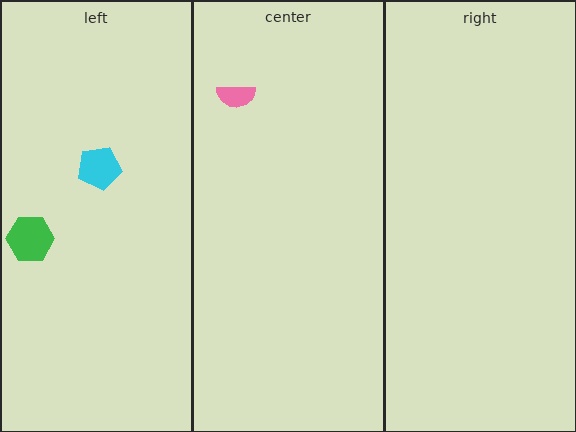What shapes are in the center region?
The pink semicircle.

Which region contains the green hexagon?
The left region.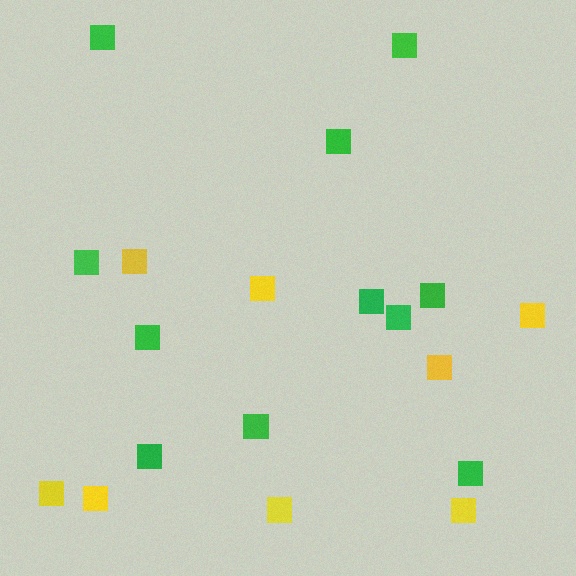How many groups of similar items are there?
There are 2 groups: one group of yellow squares (8) and one group of green squares (11).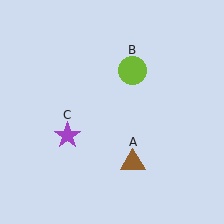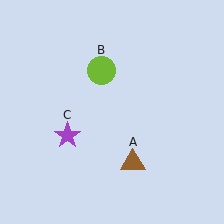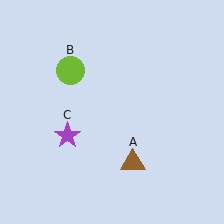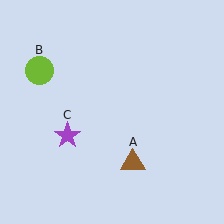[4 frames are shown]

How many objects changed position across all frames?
1 object changed position: lime circle (object B).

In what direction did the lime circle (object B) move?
The lime circle (object B) moved left.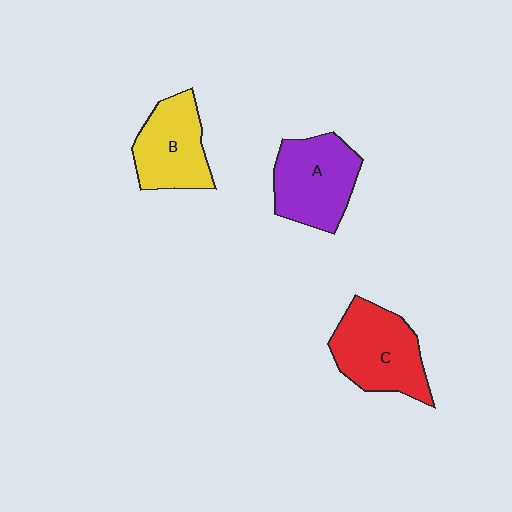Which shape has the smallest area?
Shape B (yellow).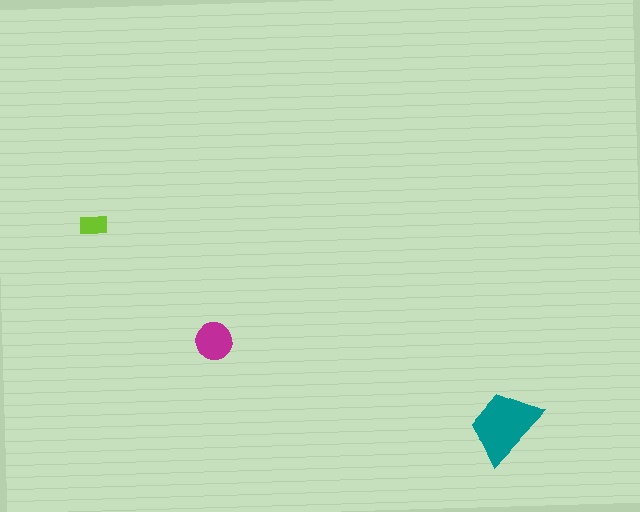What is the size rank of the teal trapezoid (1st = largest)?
1st.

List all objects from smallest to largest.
The lime rectangle, the magenta circle, the teal trapezoid.